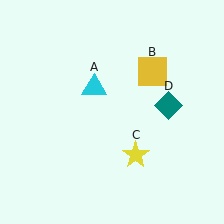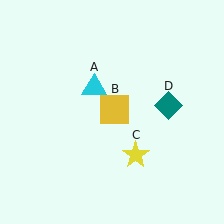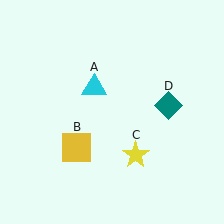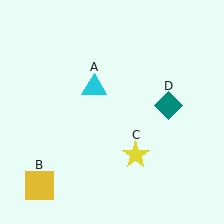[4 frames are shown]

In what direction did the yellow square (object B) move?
The yellow square (object B) moved down and to the left.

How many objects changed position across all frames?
1 object changed position: yellow square (object B).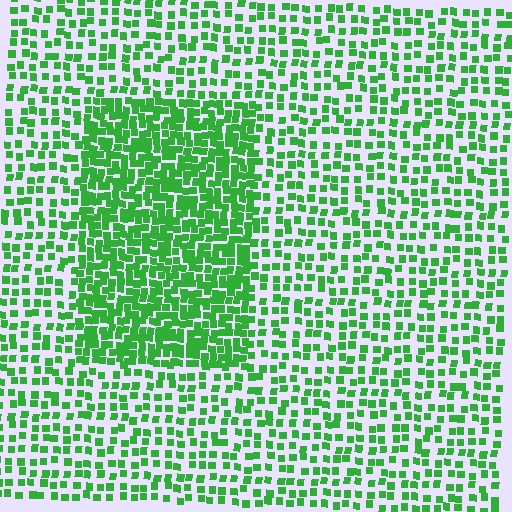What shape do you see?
I see a rectangle.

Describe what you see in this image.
The image contains small green elements arranged at two different densities. A rectangle-shaped region is visible where the elements are more densely packed than the surrounding area.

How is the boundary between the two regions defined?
The boundary is defined by a change in element density (approximately 2.1x ratio). All elements are the same color, size, and shape.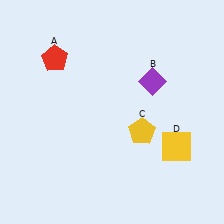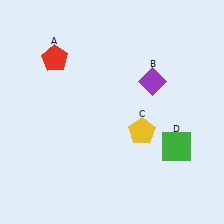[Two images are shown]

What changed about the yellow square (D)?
In Image 1, D is yellow. In Image 2, it changed to green.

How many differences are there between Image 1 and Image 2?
There is 1 difference between the two images.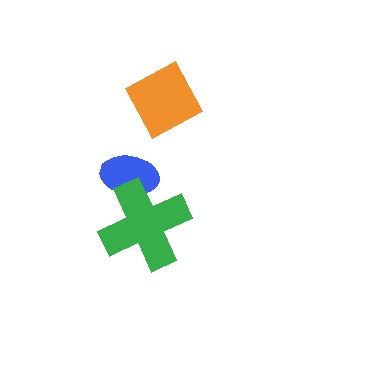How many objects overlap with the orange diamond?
0 objects overlap with the orange diamond.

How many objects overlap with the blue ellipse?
1 object overlaps with the blue ellipse.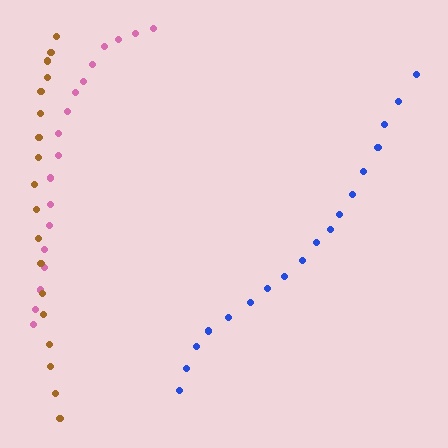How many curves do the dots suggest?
There are 3 distinct paths.